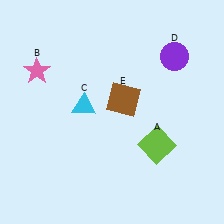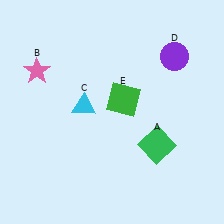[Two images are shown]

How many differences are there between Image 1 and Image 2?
There are 2 differences between the two images.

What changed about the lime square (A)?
In Image 1, A is lime. In Image 2, it changed to green.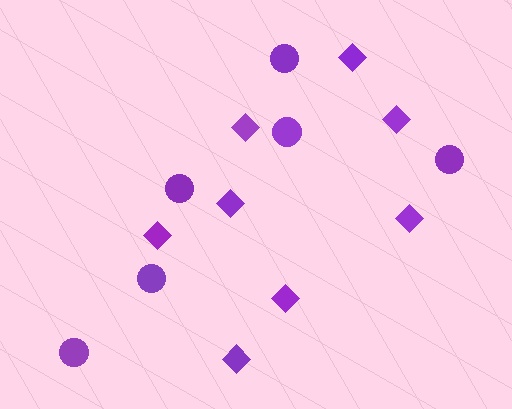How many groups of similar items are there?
There are 2 groups: one group of circles (6) and one group of diamonds (8).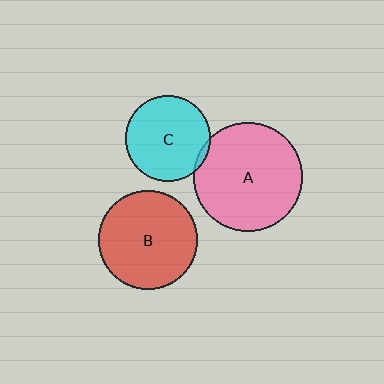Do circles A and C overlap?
Yes.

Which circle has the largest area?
Circle A (pink).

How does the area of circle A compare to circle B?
Approximately 1.2 times.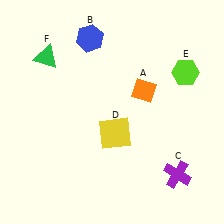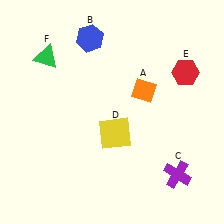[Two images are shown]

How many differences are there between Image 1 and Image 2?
There is 1 difference between the two images.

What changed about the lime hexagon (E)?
In Image 1, E is lime. In Image 2, it changed to red.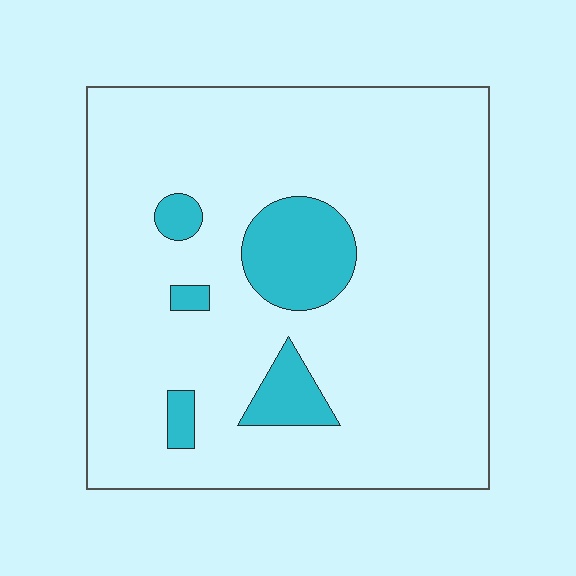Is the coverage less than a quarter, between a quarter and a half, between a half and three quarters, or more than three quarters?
Less than a quarter.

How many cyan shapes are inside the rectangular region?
5.